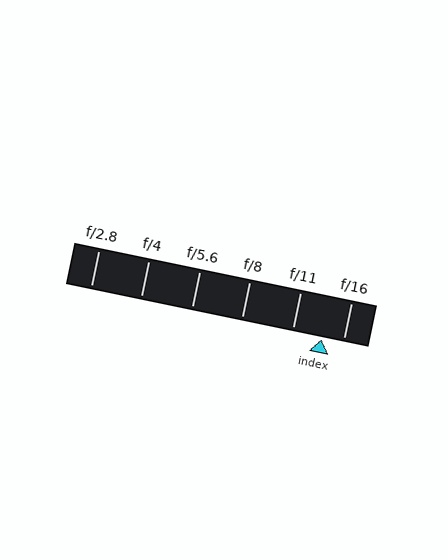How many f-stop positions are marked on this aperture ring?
There are 6 f-stop positions marked.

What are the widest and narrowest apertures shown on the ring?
The widest aperture shown is f/2.8 and the narrowest is f/16.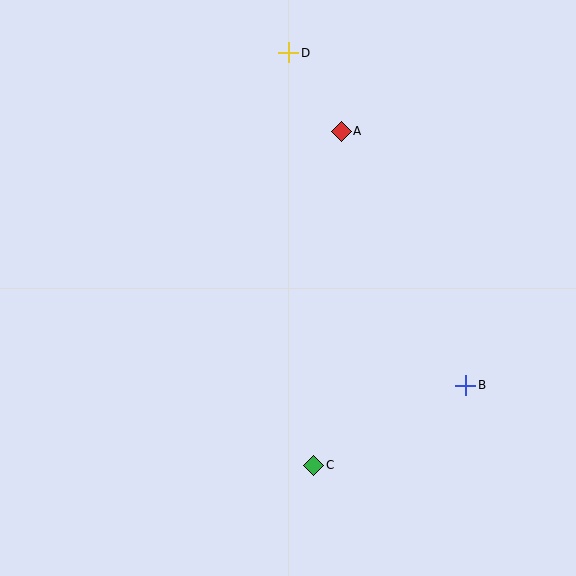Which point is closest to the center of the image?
Point A at (341, 131) is closest to the center.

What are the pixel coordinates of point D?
Point D is at (289, 53).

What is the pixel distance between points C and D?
The distance between C and D is 413 pixels.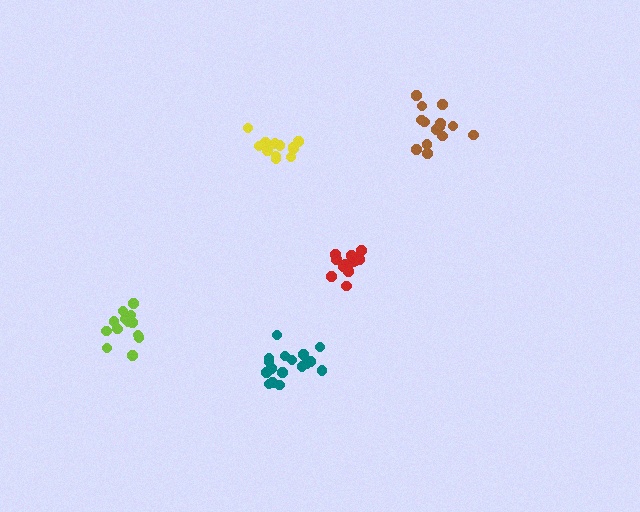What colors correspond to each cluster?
The clusters are colored: red, lime, teal, yellow, brown.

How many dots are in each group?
Group 1: 14 dots, Group 2: 13 dots, Group 3: 17 dots, Group 4: 12 dots, Group 5: 15 dots (71 total).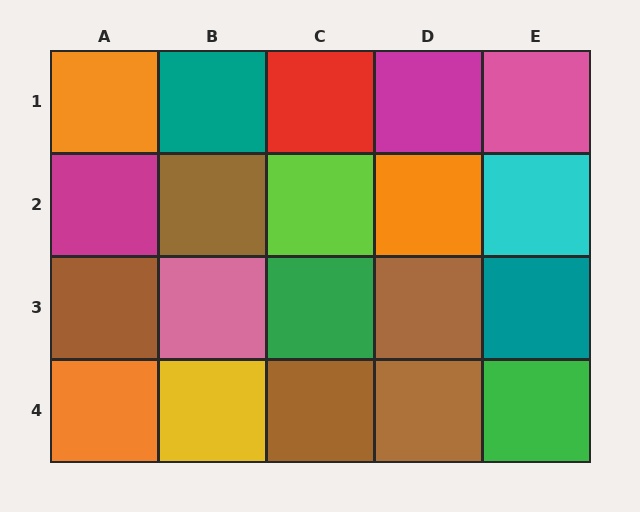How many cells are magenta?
2 cells are magenta.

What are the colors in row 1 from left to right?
Orange, teal, red, magenta, pink.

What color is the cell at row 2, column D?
Orange.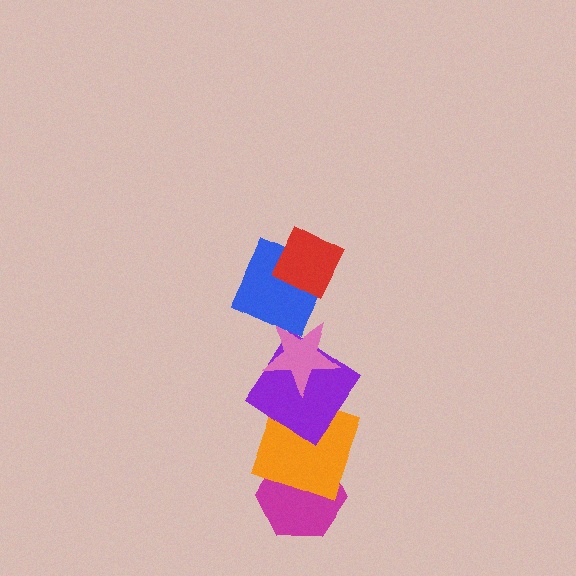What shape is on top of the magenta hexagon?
The orange square is on top of the magenta hexagon.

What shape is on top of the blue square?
The red diamond is on top of the blue square.